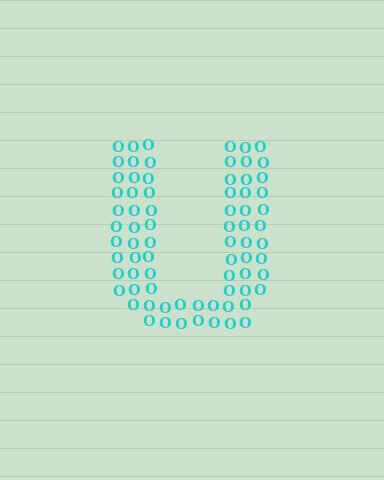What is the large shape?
The large shape is the letter U.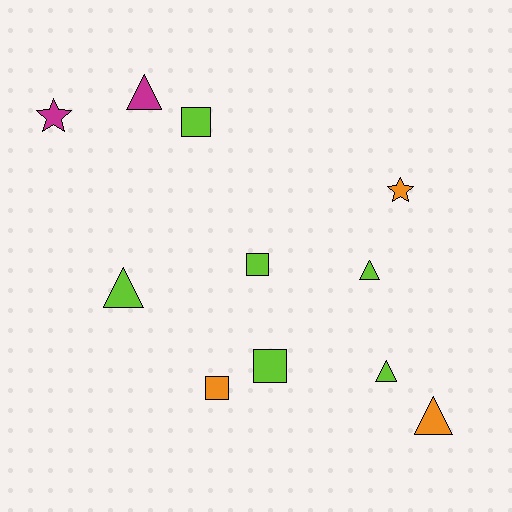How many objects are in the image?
There are 11 objects.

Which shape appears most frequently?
Triangle, with 5 objects.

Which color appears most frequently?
Lime, with 6 objects.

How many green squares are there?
There are no green squares.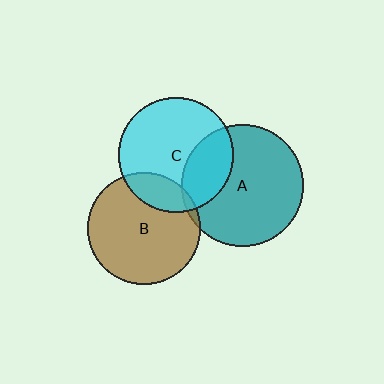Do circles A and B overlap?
Yes.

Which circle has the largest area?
Circle A (teal).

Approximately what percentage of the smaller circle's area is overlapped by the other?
Approximately 5%.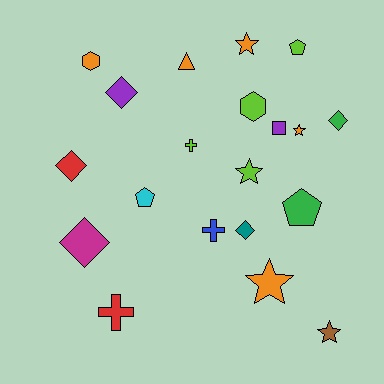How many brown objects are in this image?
There is 1 brown object.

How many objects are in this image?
There are 20 objects.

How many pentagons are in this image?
There are 3 pentagons.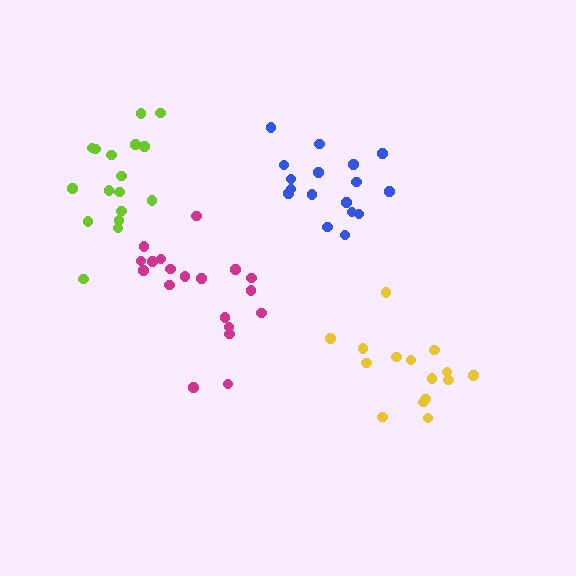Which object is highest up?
The blue cluster is topmost.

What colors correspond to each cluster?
The clusters are colored: magenta, lime, blue, yellow.